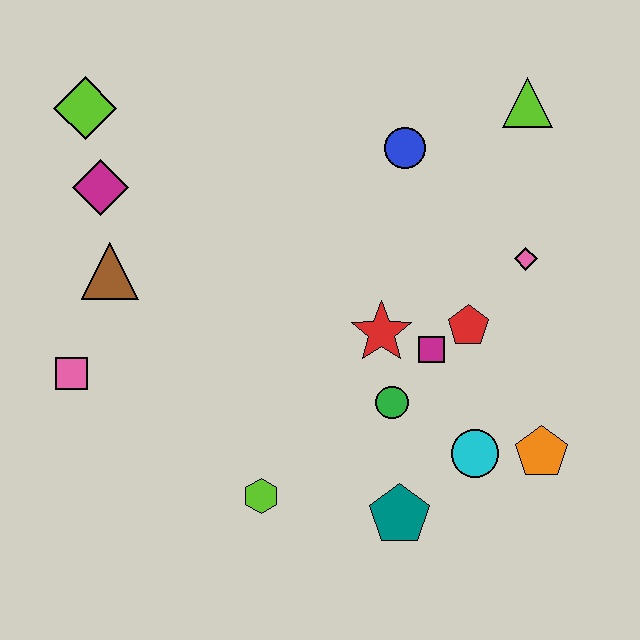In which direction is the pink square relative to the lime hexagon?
The pink square is to the left of the lime hexagon.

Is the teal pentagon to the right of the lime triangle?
No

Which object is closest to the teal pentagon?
The cyan circle is closest to the teal pentagon.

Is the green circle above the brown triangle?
No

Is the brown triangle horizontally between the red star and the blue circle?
No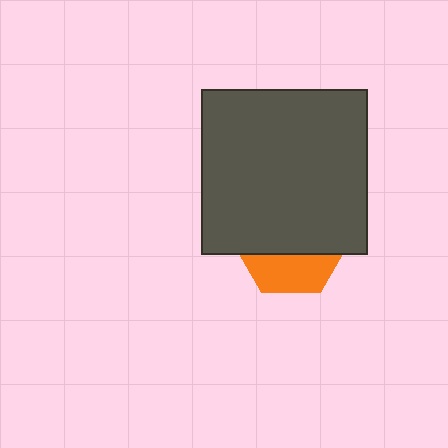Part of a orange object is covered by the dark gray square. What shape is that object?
It is a hexagon.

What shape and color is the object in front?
The object in front is a dark gray square.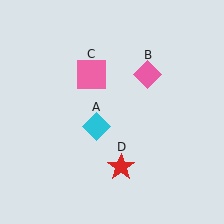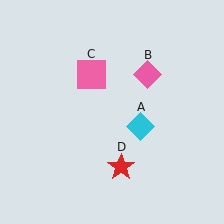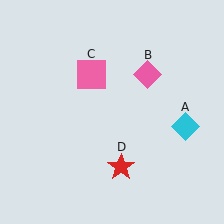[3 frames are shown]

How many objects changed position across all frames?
1 object changed position: cyan diamond (object A).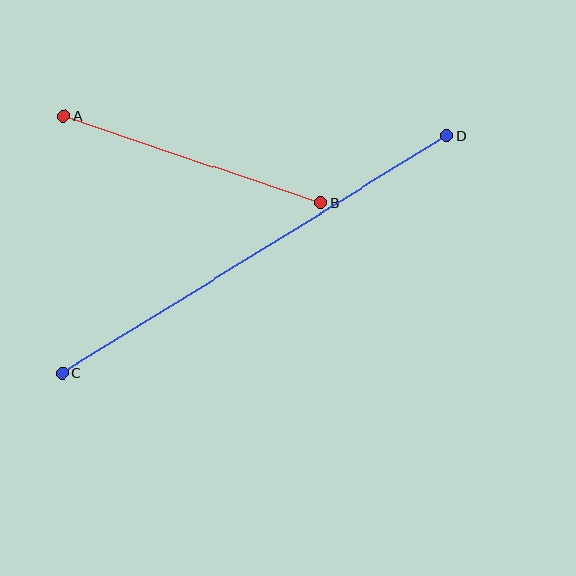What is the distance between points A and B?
The distance is approximately 271 pixels.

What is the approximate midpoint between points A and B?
The midpoint is at approximately (192, 159) pixels.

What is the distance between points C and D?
The distance is approximately 452 pixels.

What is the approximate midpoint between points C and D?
The midpoint is at approximately (254, 254) pixels.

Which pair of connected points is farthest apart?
Points C and D are farthest apart.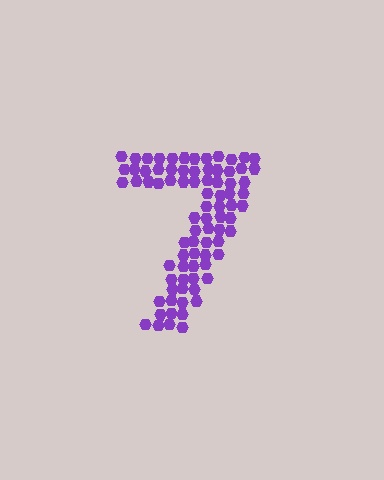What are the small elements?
The small elements are hexagons.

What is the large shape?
The large shape is the digit 7.